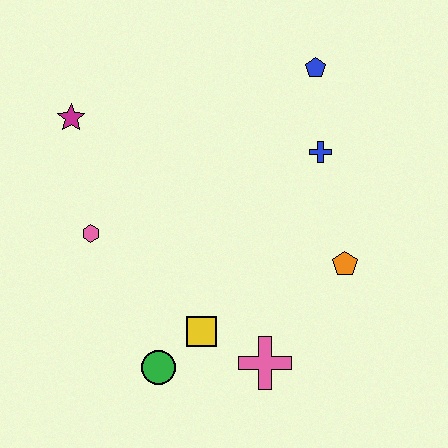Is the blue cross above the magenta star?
No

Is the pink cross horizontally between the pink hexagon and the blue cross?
Yes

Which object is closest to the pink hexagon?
The magenta star is closest to the pink hexagon.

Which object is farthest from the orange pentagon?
The magenta star is farthest from the orange pentagon.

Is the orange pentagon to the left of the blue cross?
No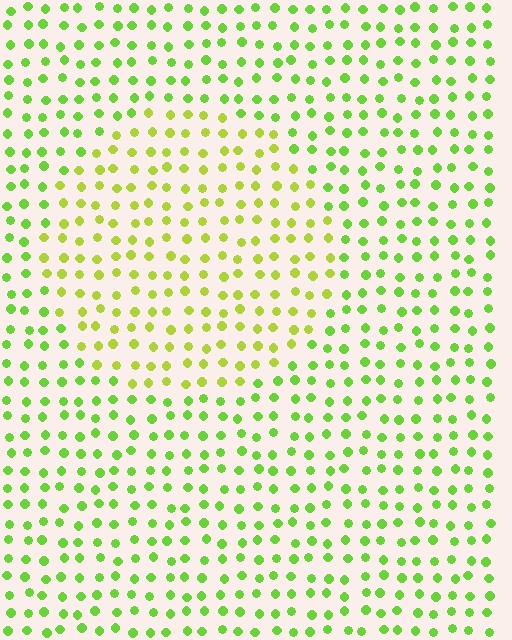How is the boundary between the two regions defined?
The boundary is defined purely by a slight shift in hue (about 26 degrees). Spacing, size, and orientation are identical on both sides.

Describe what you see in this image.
The image is filled with small lime elements in a uniform arrangement. A circle-shaped region is visible where the elements are tinted to a slightly different hue, forming a subtle color boundary.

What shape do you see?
I see a circle.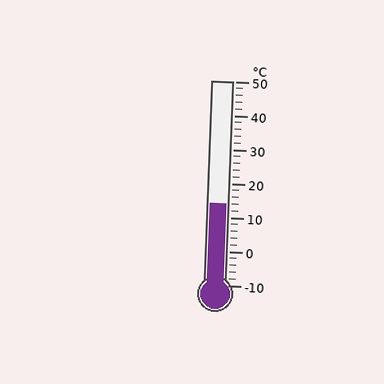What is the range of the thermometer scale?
The thermometer scale ranges from -10°C to 50°C.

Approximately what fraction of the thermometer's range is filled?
The thermometer is filled to approximately 40% of its range.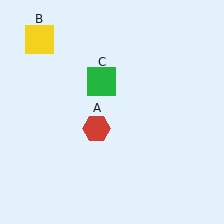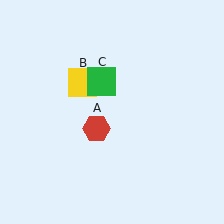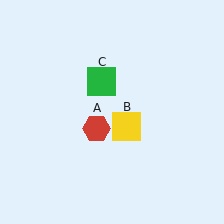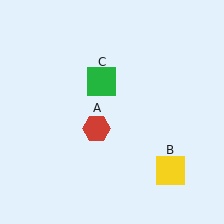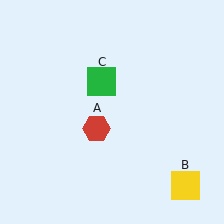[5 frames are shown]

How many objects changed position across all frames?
1 object changed position: yellow square (object B).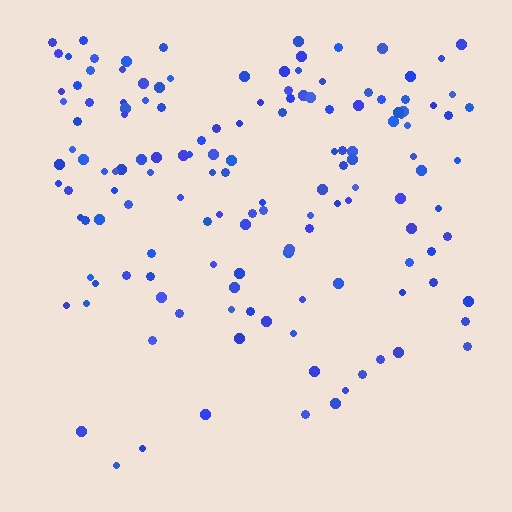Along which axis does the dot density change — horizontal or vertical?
Vertical.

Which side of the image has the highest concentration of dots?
The top.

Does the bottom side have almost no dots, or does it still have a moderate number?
Still a moderate number, just noticeably fewer than the top.